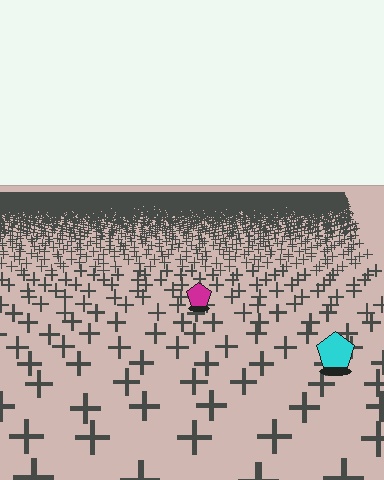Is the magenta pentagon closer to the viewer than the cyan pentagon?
No. The cyan pentagon is closer — you can tell from the texture gradient: the ground texture is coarser near it.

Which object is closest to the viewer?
The cyan pentagon is closest. The texture marks near it are larger and more spread out.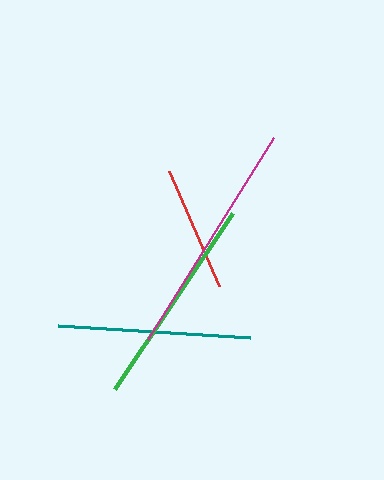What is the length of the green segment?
The green segment is approximately 212 pixels long.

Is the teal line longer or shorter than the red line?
The teal line is longer than the red line.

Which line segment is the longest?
The magenta line is the longest at approximately 238 pixels.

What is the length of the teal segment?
The teal segment is approximately 193 pixels long.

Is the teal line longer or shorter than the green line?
The green line is longer than the teal line.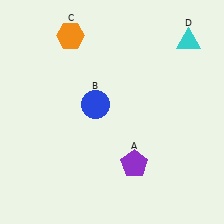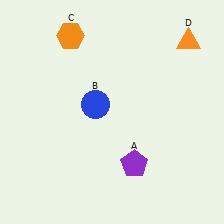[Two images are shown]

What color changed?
The triangle (D) changed from cyan in Image 1 to orange in Image 2.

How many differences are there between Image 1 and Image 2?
There is 1 difference between the two images.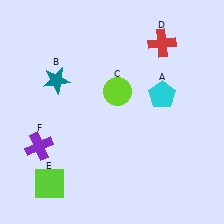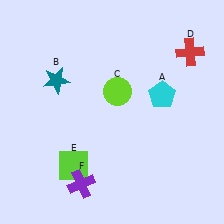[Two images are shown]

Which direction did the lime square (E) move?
The lime square (E) moved right.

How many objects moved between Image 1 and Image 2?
3 objects moved between the two images.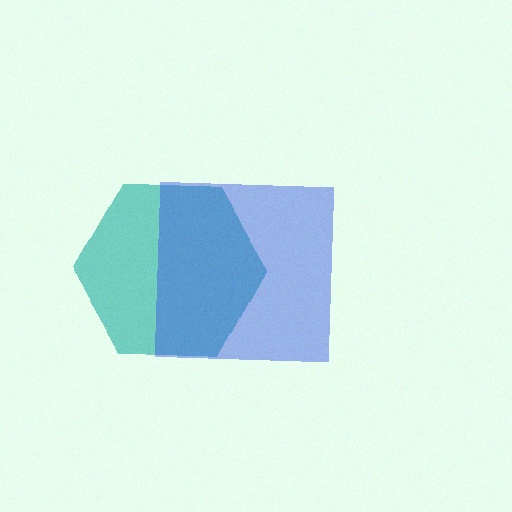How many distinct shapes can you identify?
There are 2 distinct shapes: a teal hexagon, a blue square.